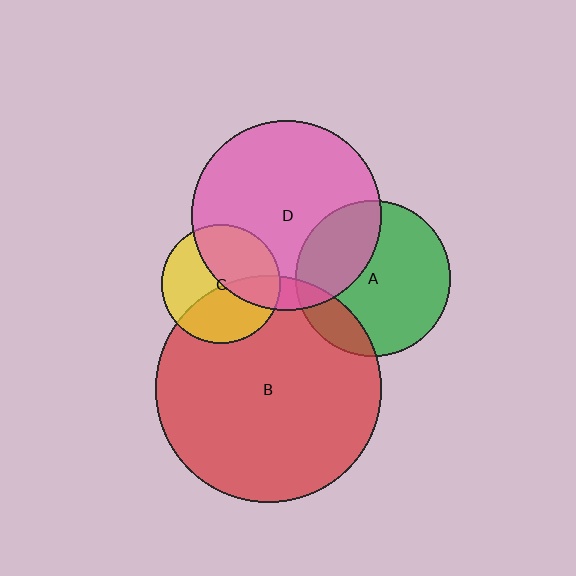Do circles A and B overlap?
Yes.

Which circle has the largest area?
Circle B (red).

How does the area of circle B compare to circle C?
Approximately 3.6 times.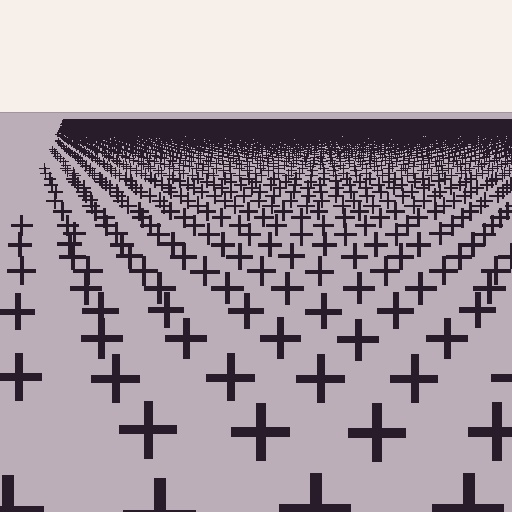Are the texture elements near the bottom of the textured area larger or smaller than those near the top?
Larger. Near the bottom, elements are closer to the viewer and appear at a bigger on-screen size.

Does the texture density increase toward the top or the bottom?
Density increases toward the top.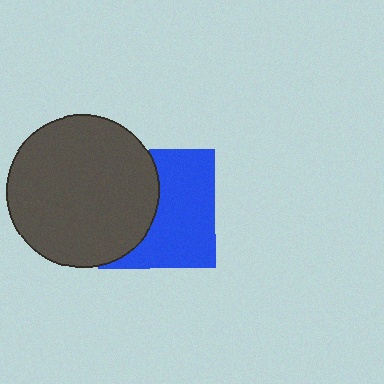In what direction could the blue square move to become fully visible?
The blue square could move right. That would shift it out from behind the dark gray circle entirely.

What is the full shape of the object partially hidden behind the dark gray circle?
The partially hidden object is a blue square.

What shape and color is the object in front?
The object in front is a dark gray circle.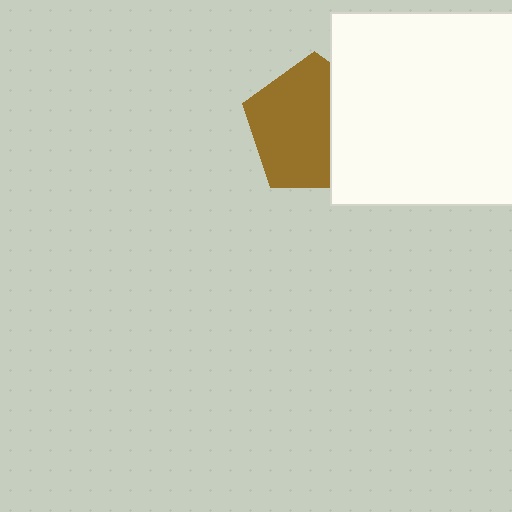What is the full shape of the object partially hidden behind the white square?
The partially hidden object is a brown pentagon.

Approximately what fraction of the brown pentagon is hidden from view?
Roughly 35% of the brown pentagon is hidden behind the white square.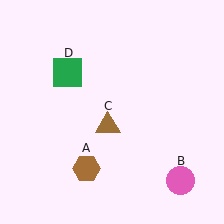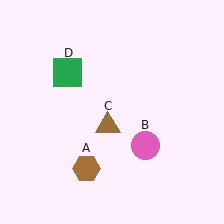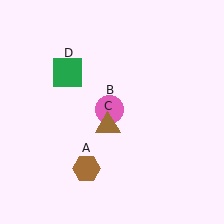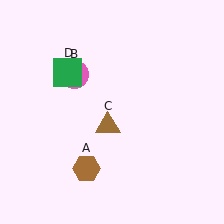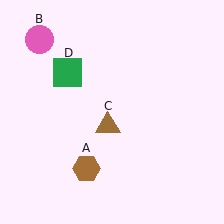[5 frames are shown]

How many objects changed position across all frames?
1 object changed position: pink circle (object B).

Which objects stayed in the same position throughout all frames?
Brown hexagon (object A) and brown triangle (object C) and green square (object D) remained stationary.